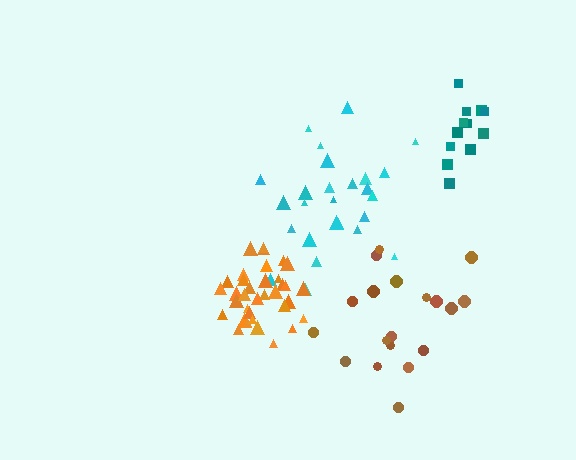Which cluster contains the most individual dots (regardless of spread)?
Orange (35).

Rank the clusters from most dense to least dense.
orange, teal, cyan, brown.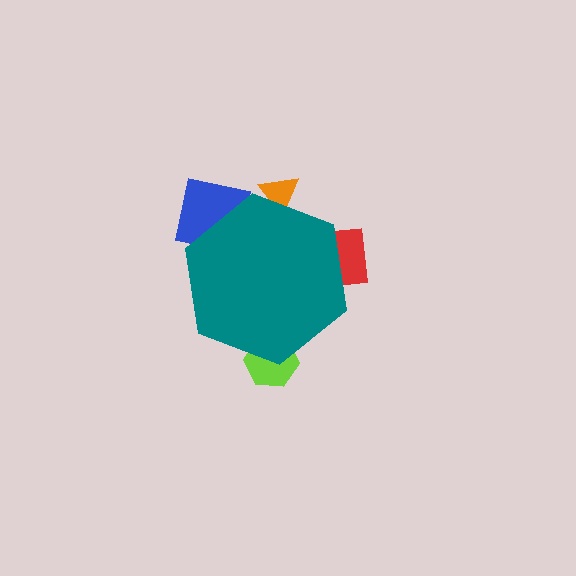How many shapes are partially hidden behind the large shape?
4 shapes are partially hidden.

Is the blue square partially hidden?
Yes, the blue square is partially hidden behind the teal hexagon.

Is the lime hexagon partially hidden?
Yes, the lime hexagon is partially hidden behind the teal hexagon.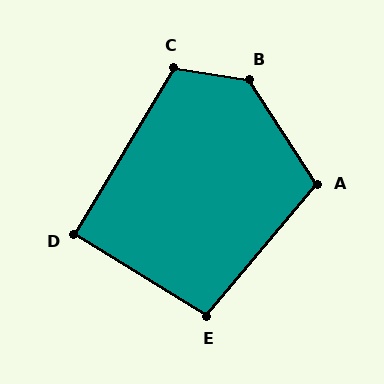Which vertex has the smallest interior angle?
D, at approximately 91 degrees.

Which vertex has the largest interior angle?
B, at approximately 132 degrees.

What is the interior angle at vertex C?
Approximately 112 degrees (obtuse).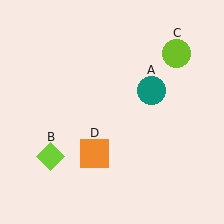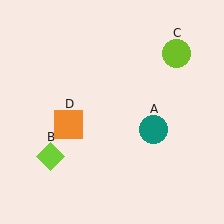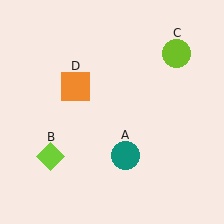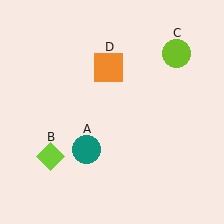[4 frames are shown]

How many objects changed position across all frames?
2 objects changed position: teal circle (object A), orange square (object D).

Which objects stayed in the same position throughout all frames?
Lime diamond (object B) and lime circle (object C) remained stationary.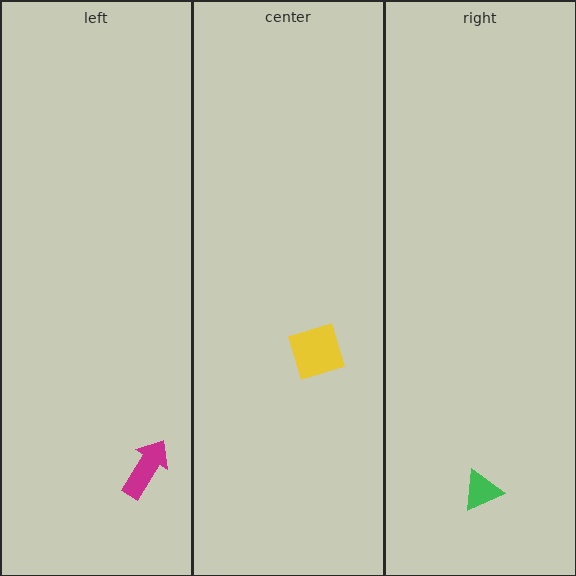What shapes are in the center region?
The yellow diamond.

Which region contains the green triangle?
The right region.